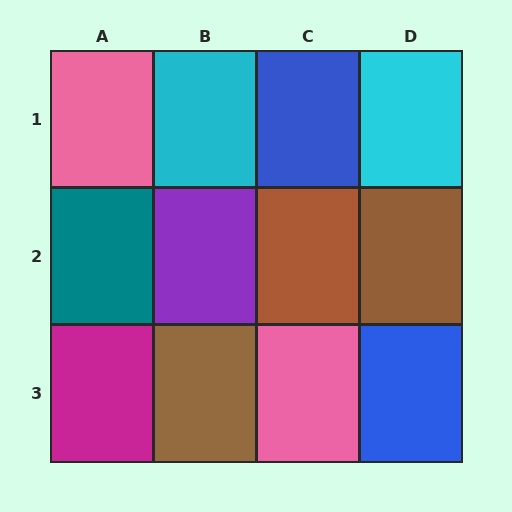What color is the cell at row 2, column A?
Teal.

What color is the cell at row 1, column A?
Pink.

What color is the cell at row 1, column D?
Cyan.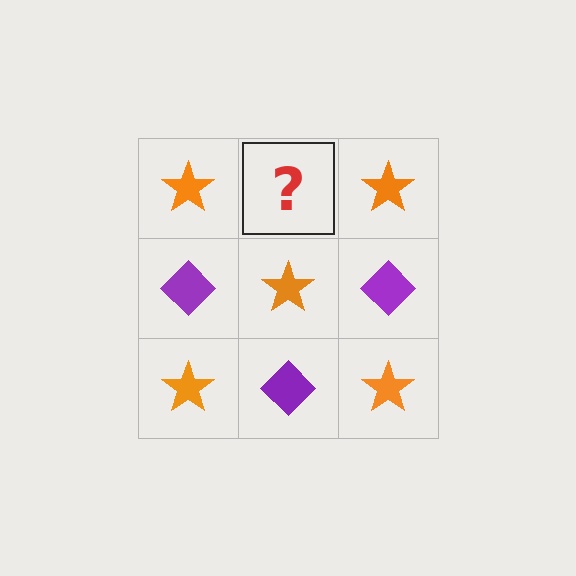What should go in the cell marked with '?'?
The missing cell should contain a purple diamond.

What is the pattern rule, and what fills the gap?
The rule is that it alternates orange star and purple diamond in a checkerboard pattern. The gap should be filled with a purple diamond.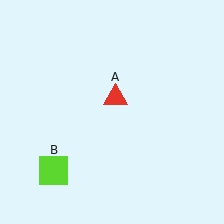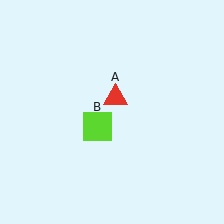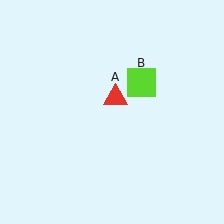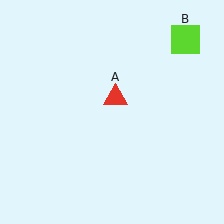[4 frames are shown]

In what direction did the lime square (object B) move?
The lime square (object B) moved up and to the right.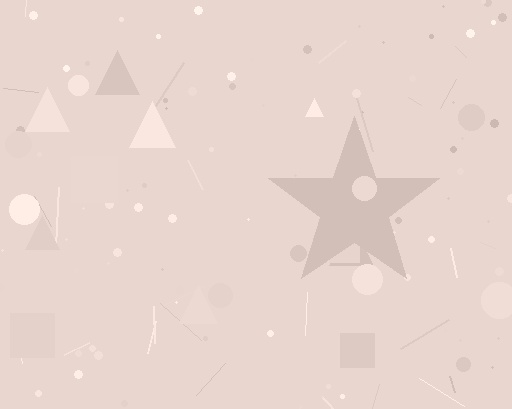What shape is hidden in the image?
A star is hidden in the image.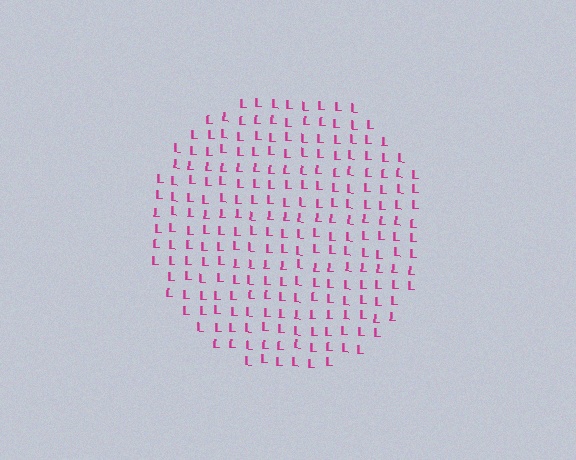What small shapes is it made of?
It is made of small letter L's.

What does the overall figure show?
The overall figure shows a circle.